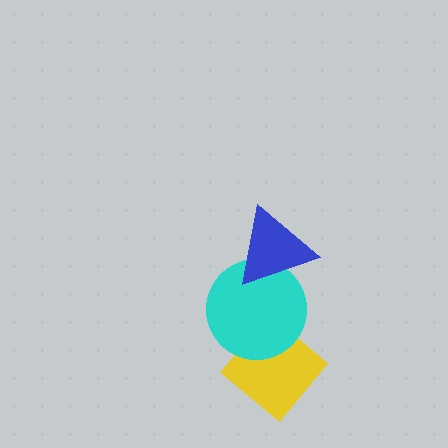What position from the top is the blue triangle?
The blue triangle is 1st from the top.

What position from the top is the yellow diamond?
The yellow diamond is 3rd from the top.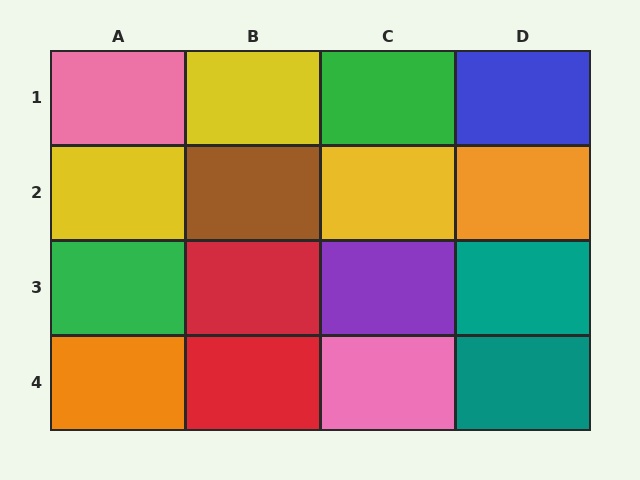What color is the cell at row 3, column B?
Red.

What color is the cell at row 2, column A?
Yellow.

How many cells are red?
2 cells are red.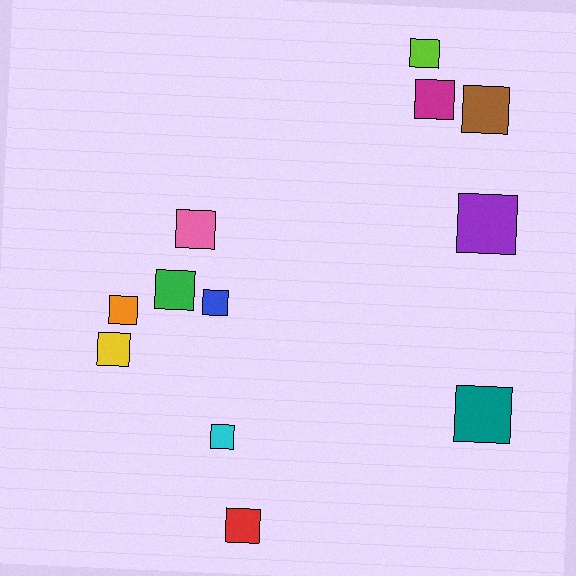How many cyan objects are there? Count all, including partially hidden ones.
There is 1 cyan object.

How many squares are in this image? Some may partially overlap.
There are 12 squares.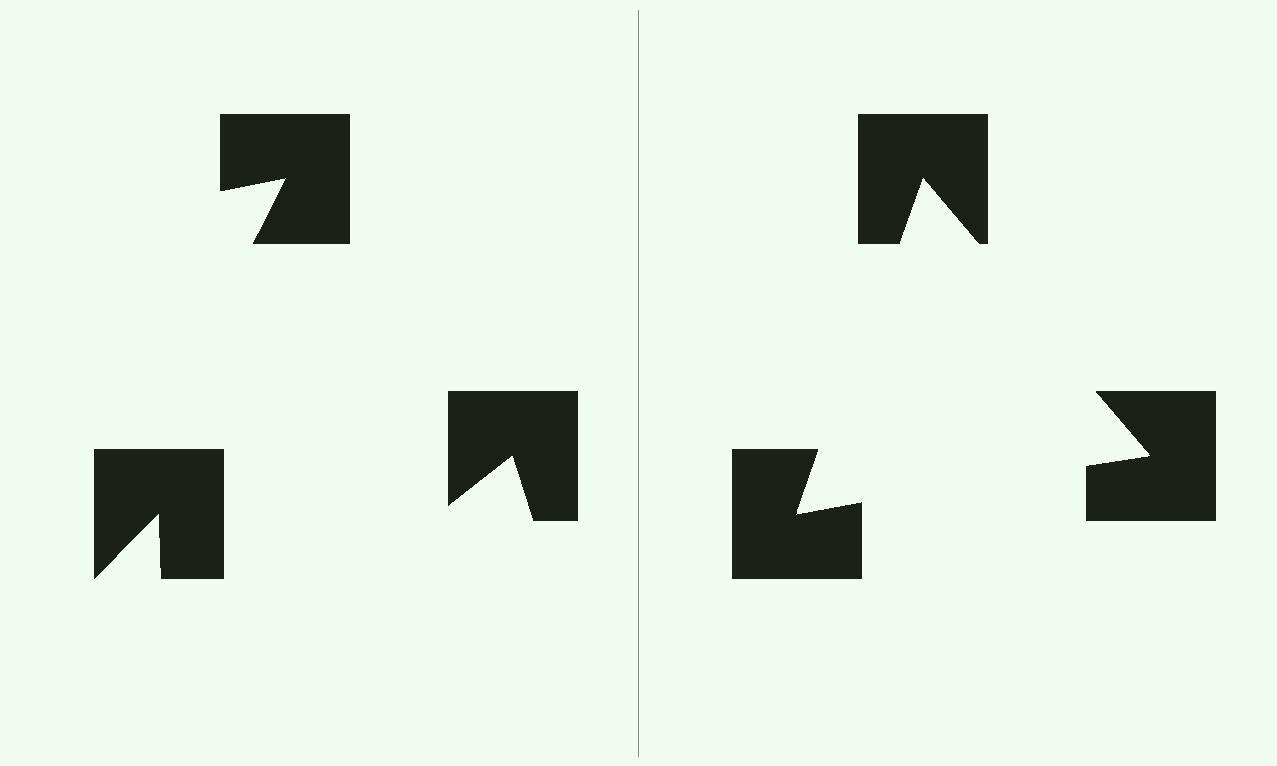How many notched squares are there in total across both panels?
6 — 3 on each side.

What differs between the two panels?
The notched squares are positioned identically on both sides; only the wedge orientations differ. On the right they align to a triangle; on the left they are misaligned.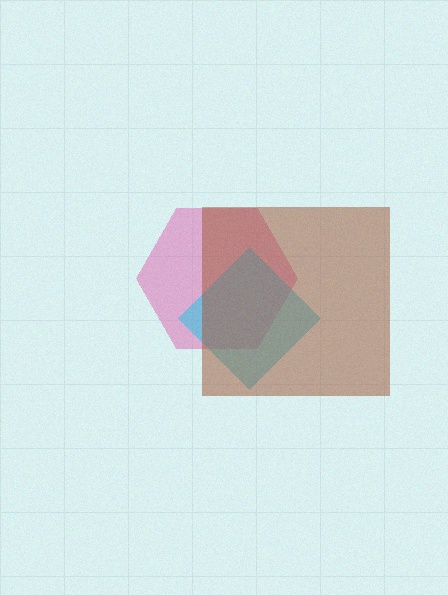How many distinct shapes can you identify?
There are 3 distinct shapes: a pink hexagon, a cyan diamond, a brown square.